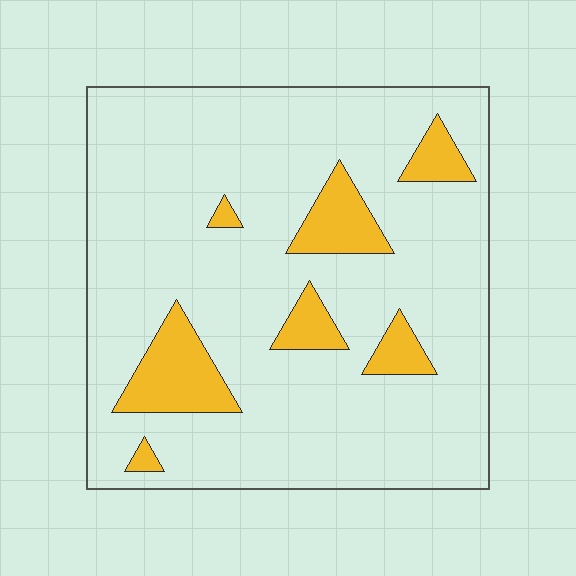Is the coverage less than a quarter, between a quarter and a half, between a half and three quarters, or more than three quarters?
Less than a quarter.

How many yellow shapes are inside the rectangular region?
7.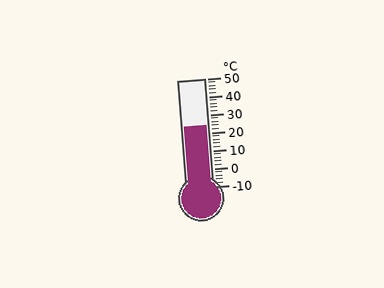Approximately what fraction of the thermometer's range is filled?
The thermometer is filled to approximately 55% of its range.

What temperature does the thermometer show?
The thermometer shows approximately 24°C.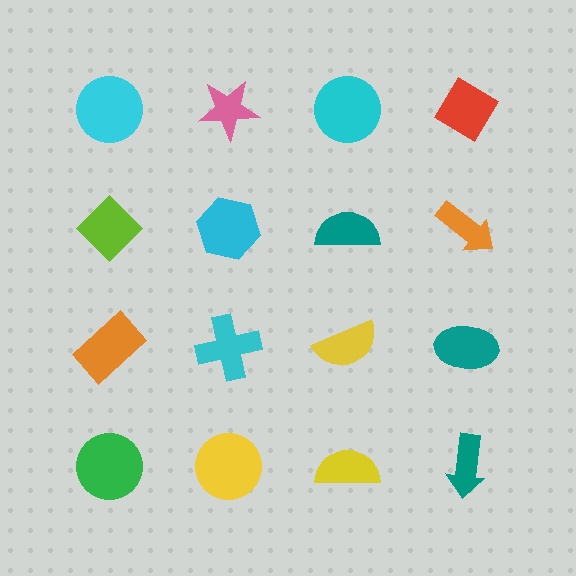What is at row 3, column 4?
A teal ellipse.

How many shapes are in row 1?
4 shapes.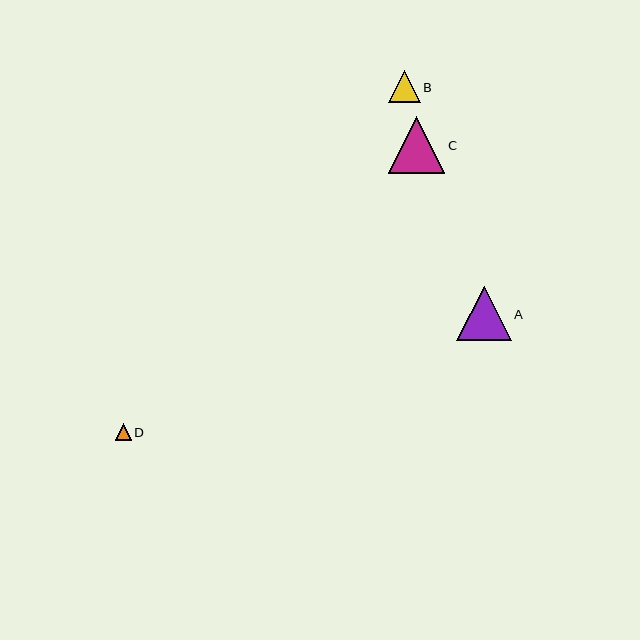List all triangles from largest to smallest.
From largest to smallest: C, A, B, D.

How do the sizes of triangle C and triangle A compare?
Triangle C and triangle A are approximately the same size.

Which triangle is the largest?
Triangle C is the largest with a size of approximately 56 pixels.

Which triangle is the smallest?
Triangle D is the smallest with a size of approximately 16 pixels.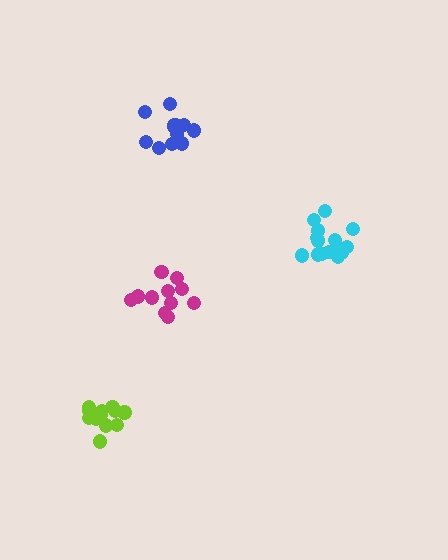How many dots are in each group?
Group 1: 12 dots, Group 2: 11 dots, Group 3: 15 dots, Group 4: 12 dots (50 total).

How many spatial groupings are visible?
There are 4 spatial groupings.